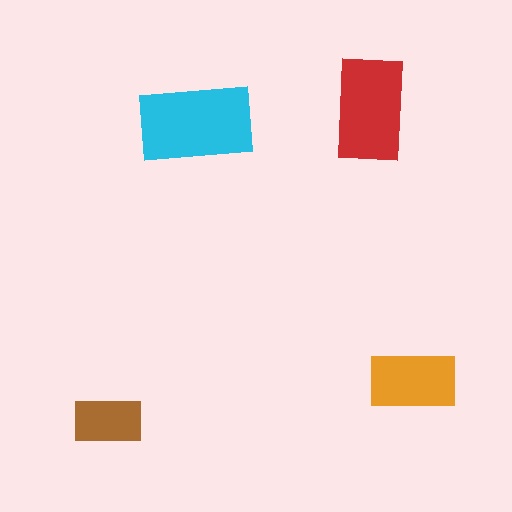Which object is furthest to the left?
The brown rectangle is leftmost.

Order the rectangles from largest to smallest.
the cyan one, the red one, the orange one, the brown one.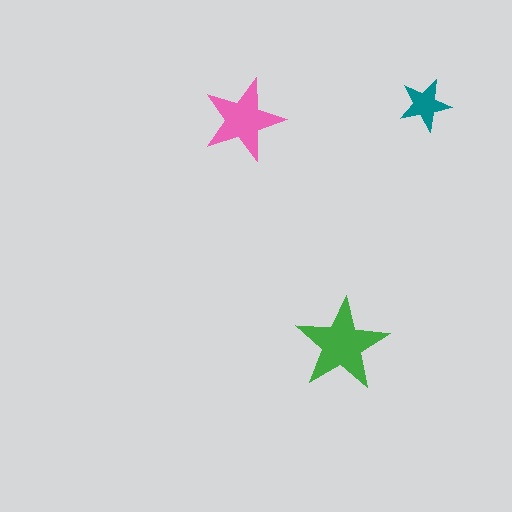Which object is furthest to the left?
The pink star is leftmost.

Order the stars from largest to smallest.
the green one, the pink one, the teal one.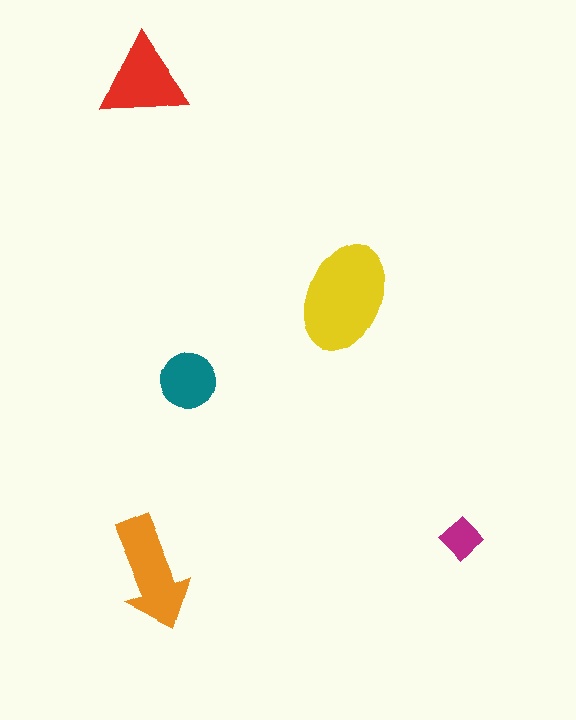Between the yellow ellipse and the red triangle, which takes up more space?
The yellow ellipse.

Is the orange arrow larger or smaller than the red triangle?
Larger.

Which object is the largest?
The yellow ellipse.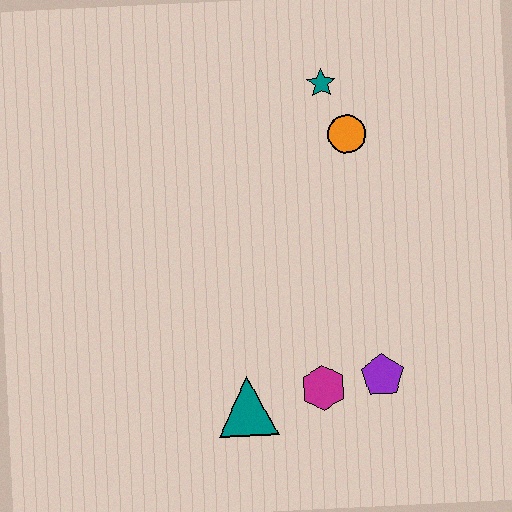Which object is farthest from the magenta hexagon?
The teal star is farthest from the magenta hexagon.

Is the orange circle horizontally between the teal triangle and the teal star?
No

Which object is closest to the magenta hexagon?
The purple pentagon is closest to the magenta hexagon.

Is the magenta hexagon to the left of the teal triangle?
No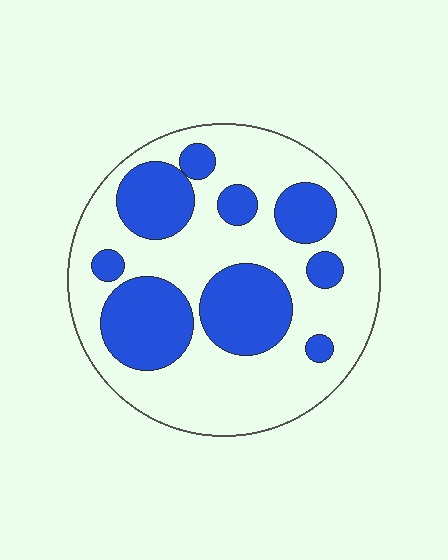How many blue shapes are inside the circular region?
9.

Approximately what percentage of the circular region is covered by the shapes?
Approximately 35%.